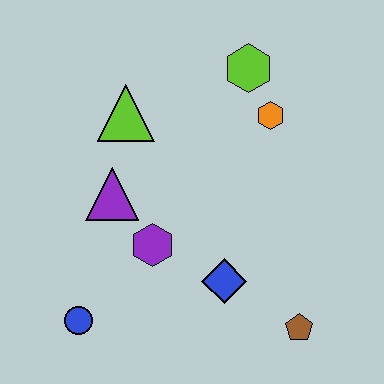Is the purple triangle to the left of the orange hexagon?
Yes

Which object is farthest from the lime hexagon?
The blue circle is farthest from the lime hexagon.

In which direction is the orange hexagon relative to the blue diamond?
The orange hexagon is above the blue diamond.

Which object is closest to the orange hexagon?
The lime hexagon is closest to the orange hexagon.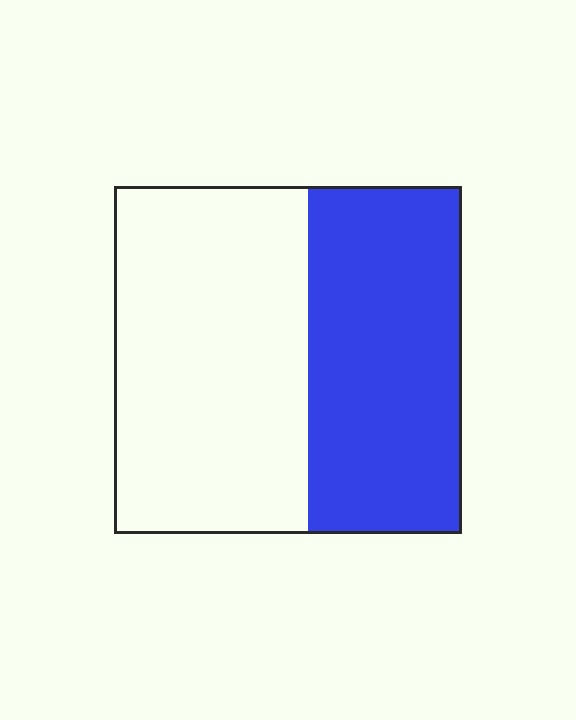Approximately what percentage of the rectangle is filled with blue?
Approximately 45%.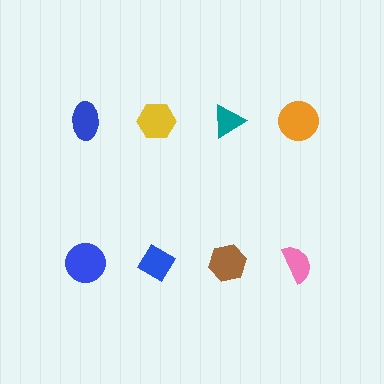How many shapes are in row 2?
4 shapes.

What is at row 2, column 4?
A pink semicircle.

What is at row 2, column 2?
A blue diamond.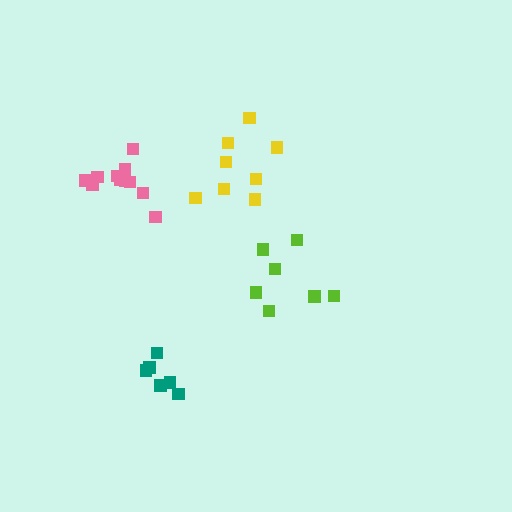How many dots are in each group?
Group 1: 11 dots, Group 2: 7 dots, Group 3: 8 dots, Group 4: 6 dots (32 total).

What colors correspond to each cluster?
The clusters are colored: pink, lime, yellow, teal.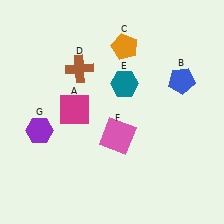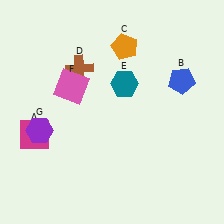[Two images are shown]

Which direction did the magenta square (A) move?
The magenta square (A) moved left.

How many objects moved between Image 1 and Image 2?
2 objects moved between the two images.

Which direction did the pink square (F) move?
The pink square (F) moved up.